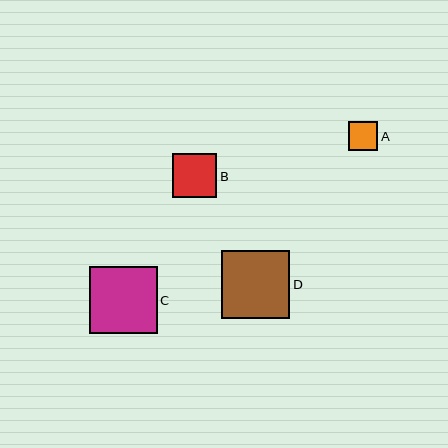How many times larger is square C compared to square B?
Square C is approximately 1.5 times the size of square B.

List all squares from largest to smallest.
From largest to smallest: D, C, B, A.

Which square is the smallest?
Square A is the smallest with a size of approximately 29 pixels.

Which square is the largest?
Square D is the largest with a size of approximately 68 pixels.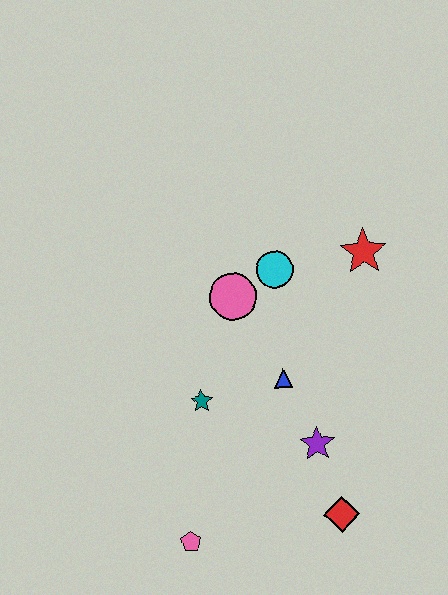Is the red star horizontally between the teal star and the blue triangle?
No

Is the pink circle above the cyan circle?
No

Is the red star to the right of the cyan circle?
Yes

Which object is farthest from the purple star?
The red star is farthest from the purple star.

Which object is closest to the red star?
The cyan circle is closest to the red star.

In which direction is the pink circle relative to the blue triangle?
The pink circle is above the blue triangle.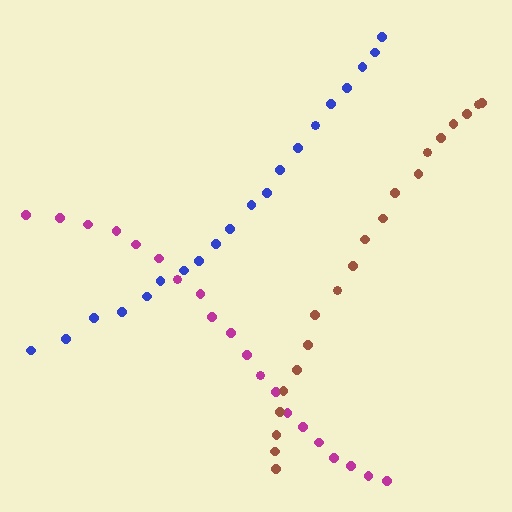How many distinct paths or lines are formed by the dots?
There are 3 distinct paths.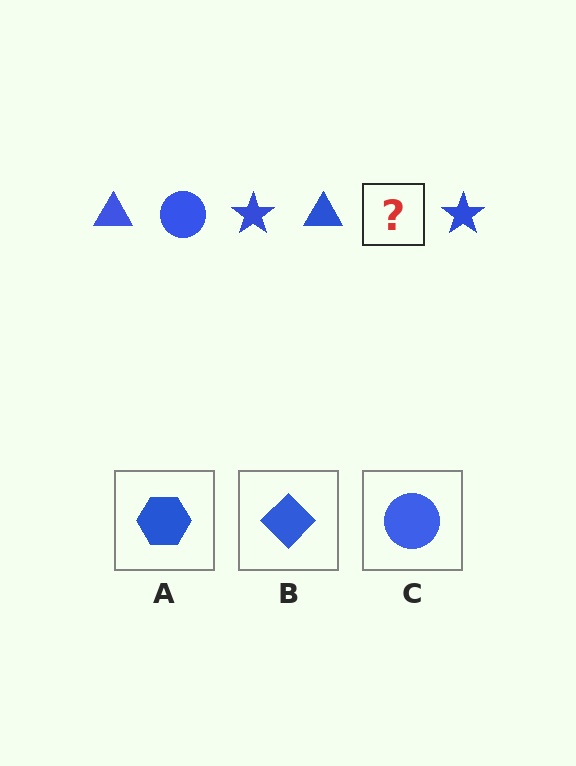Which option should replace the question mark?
Option C.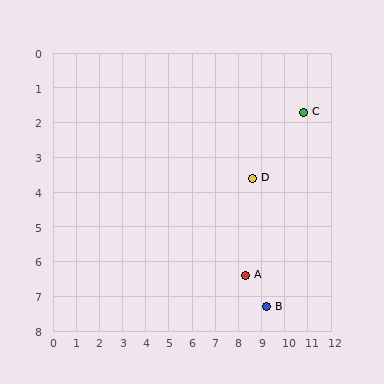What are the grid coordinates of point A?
Point A is at approximately (8.3, 6.4).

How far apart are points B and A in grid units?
Points B and A are about 1.3 grid units apart.